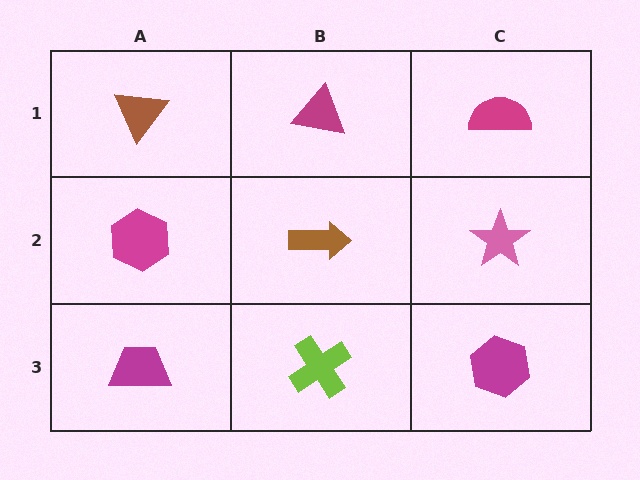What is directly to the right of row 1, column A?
A magenta triangle.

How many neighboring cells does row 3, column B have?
3.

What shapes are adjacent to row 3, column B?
A brown arrow (row 2, column B), a magenta trapezoid (row 3, column A), a magenta hexagon (row 3, column C).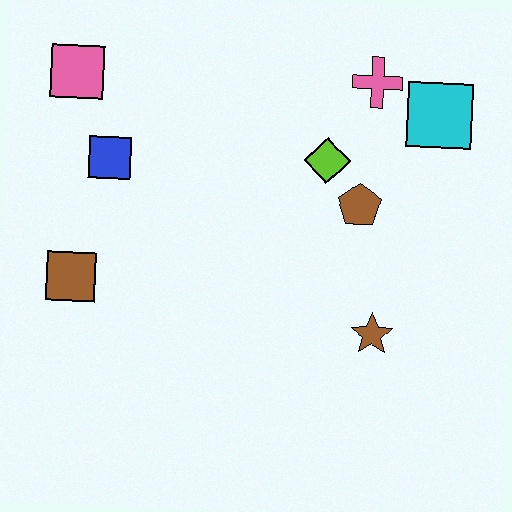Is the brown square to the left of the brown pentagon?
Yes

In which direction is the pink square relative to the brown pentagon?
The pink square is to the left of the brown pentagon.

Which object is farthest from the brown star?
The pink square is farthest from the brown star.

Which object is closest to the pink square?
The blue square is closest to the pink square.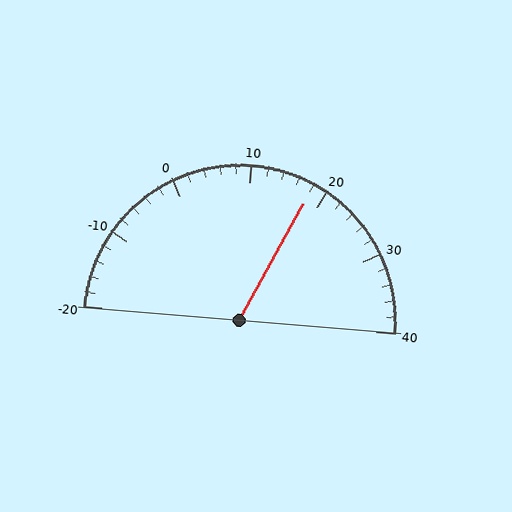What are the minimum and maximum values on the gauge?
The gauge ranges from -20 to 40.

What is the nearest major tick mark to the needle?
The nearest major tick mark is 20.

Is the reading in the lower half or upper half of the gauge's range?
The reading is in the upper half of the range (-20 to 40).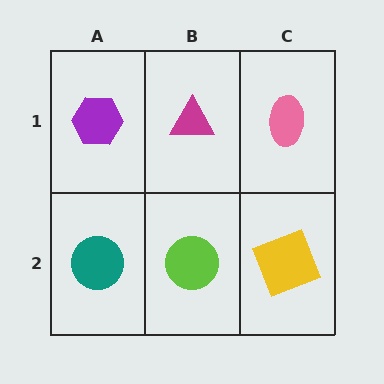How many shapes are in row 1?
3 shapes.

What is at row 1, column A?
A purple hexagon.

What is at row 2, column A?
A teal circle.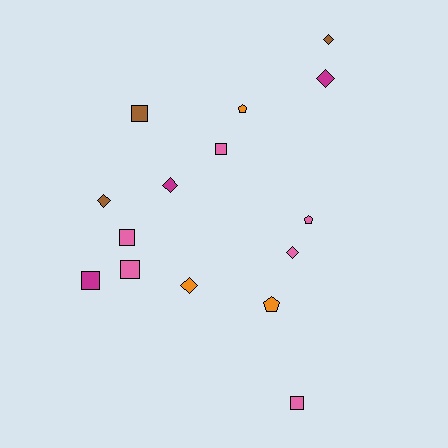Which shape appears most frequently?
Square, with 6 objects.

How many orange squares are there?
There are no orange squares.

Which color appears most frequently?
Pink, with 6 objects.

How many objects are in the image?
There are 15 objects.